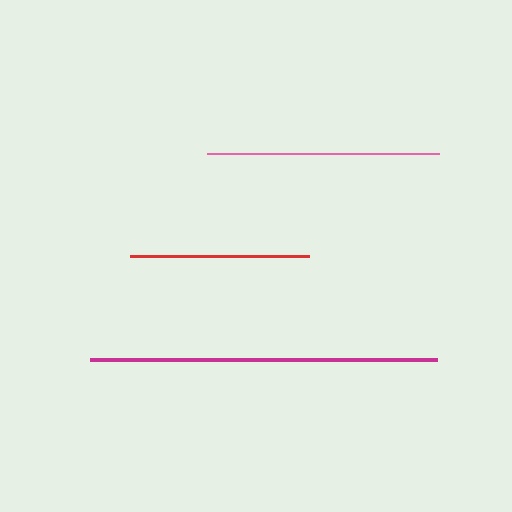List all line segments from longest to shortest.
From longest to shortest: magenta, pink, red.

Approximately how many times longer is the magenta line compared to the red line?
The magenta line is approximately 1.9 times the length of the red line.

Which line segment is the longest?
The magenta line is the longest at approximately 347 pixels.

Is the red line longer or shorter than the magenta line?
The magenta line is longer than the red line.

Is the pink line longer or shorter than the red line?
The pink line is longer than the red line.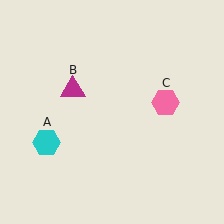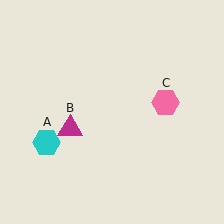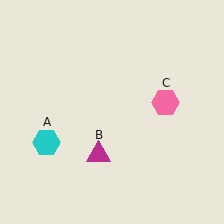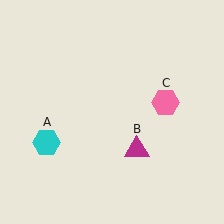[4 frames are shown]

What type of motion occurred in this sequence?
The magenta triangle (object B) rotated counterclockwise around the center of the scene.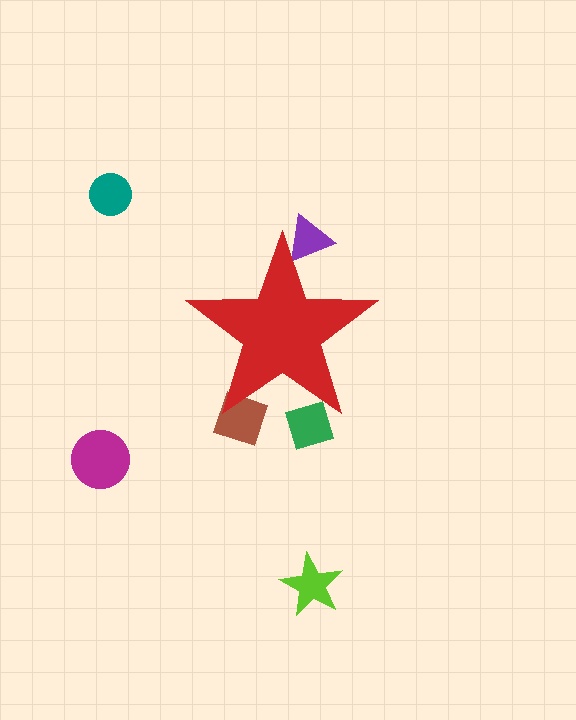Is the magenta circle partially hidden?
No, the magenta circle is fully visible.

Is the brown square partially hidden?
Yes, the brown square is partially hidden behind the red star.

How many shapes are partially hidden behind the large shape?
3 shapes are partially hidden.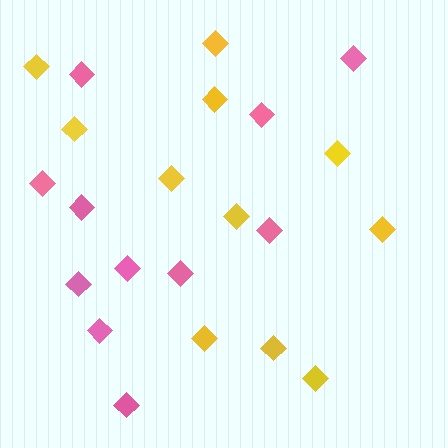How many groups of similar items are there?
There are 2 groups: one group of pink diamonds (11) and one group of yellow diamonds (11).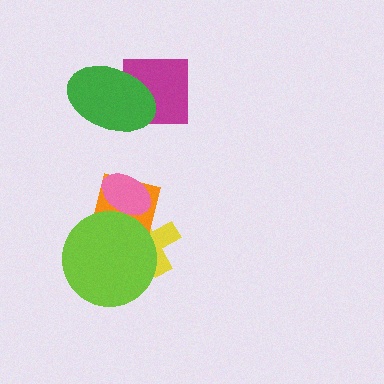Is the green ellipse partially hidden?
No, no other shape covers it.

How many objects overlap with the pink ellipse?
1 object overlaps with the pink ellipse.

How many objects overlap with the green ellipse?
1 object overlaps with the green ellipse.